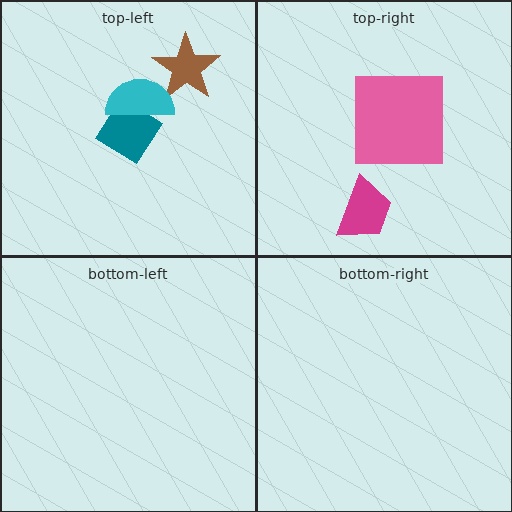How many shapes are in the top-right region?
2.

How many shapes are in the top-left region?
3.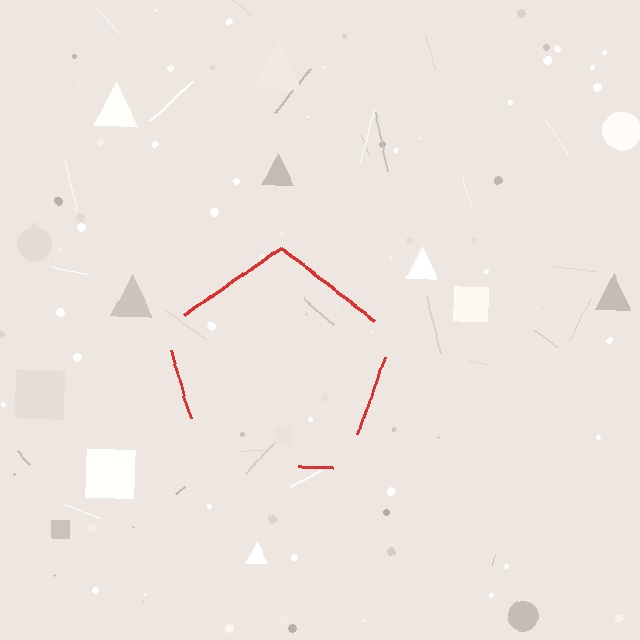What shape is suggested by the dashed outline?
The dashed outline suggests a pentagon.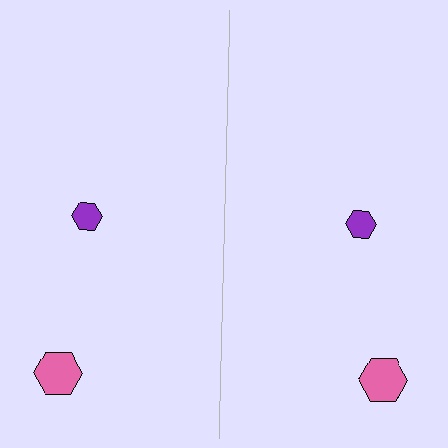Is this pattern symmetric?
Yes, this pattern has bilateral (reflection) symmetry.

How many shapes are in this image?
There are 4 shapes in this image.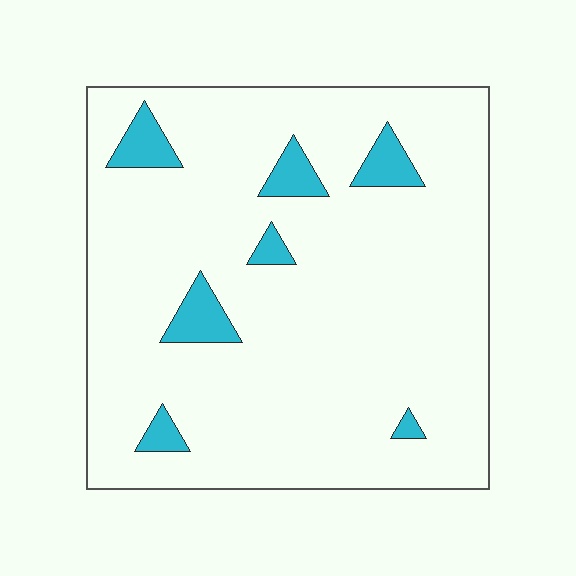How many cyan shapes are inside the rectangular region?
7.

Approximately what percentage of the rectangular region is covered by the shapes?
Approximately 10%.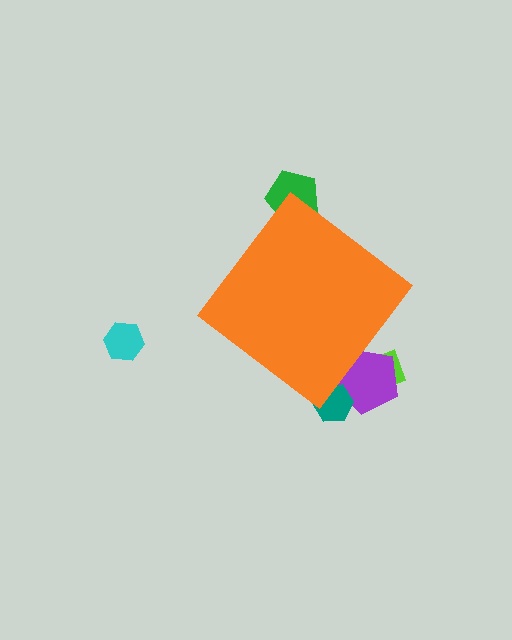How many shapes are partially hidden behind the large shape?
4 shapes are partially hidden.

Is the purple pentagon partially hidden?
Yes, the purple pentagon is partially hidden behind the orange diamond.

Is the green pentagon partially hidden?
Yes, the green pentagon is partially hidden behind the orange diamond.